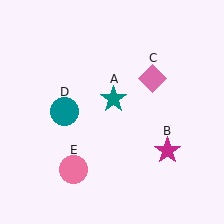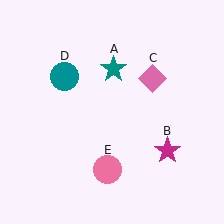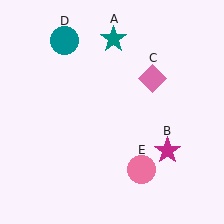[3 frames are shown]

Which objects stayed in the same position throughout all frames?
Magenta star (object B) and pink diamond (object C) remained stationary.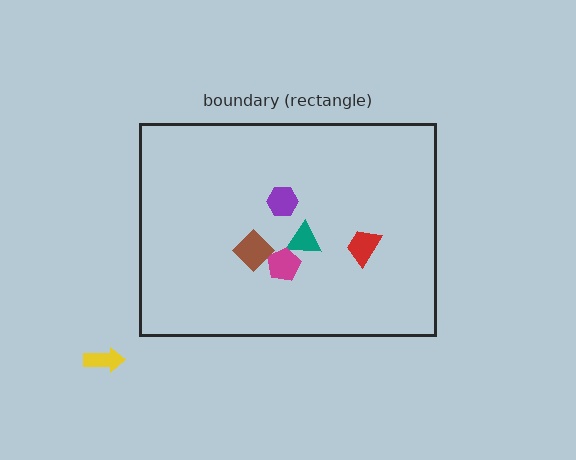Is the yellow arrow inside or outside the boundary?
Outside.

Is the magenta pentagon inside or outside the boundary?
Inside.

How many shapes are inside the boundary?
5 inside, 1 outside.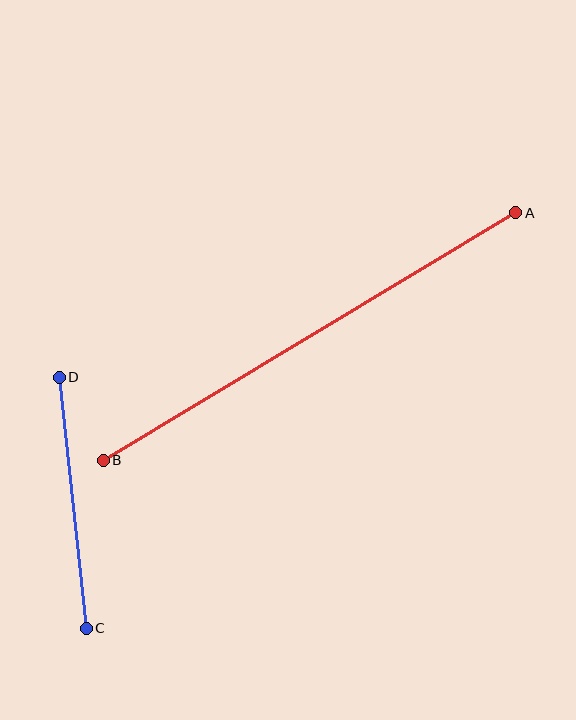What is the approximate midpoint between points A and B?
The midpoint is at approximately (310, 337) pixels.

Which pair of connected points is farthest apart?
Points A and B are farthest apart.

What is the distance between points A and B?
The distance is approximately 481 pixels.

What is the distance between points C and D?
The distance is approximately 252 pixels.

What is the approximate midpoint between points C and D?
The midpoint is at approximately (73, 503) pixels.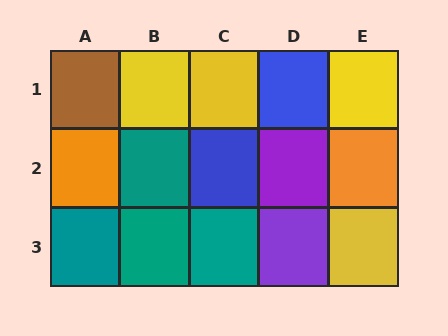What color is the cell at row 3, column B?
Teal.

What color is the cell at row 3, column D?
Purple.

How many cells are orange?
2 cells are orange.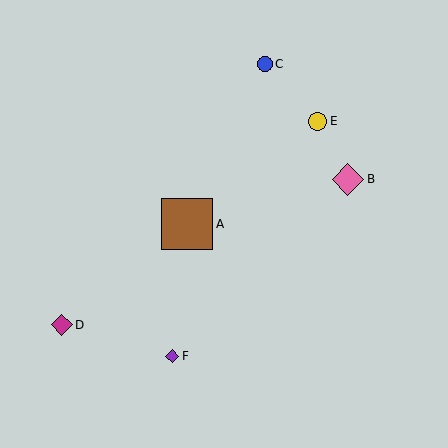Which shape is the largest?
The brown square (labeled A) is the largest.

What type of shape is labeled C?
Shape C is a blue circle.